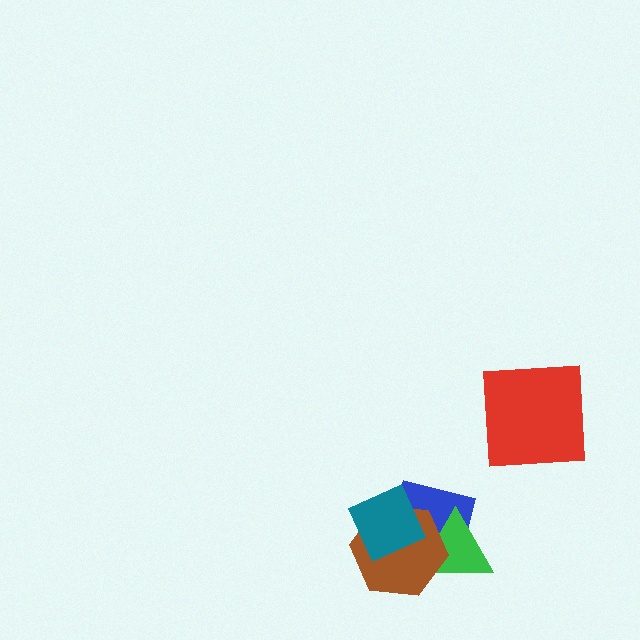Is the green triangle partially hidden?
Yes, it is partially covered by another shape.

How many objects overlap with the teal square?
2 objects overlap with the teal square.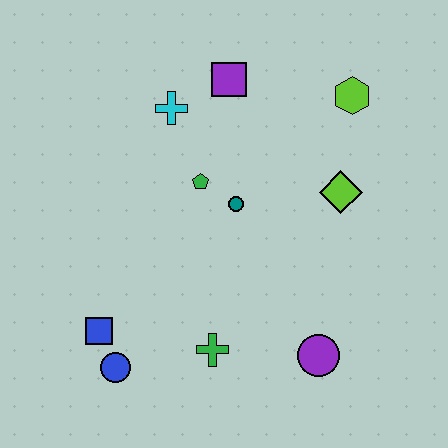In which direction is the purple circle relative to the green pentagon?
The purple circle is below the green pentagon.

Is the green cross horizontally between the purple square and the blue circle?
Yes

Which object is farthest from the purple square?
The blue circle is farthest from the purple square.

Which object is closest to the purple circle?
The green cross is closest to the purple circle.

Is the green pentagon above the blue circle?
Yes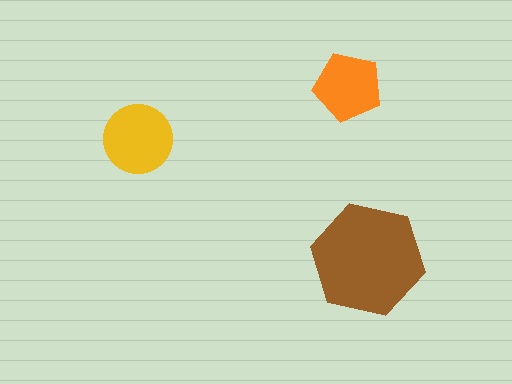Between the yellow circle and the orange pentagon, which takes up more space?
The yellow circle.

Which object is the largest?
The brown hexagon.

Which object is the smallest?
The orange pentagon.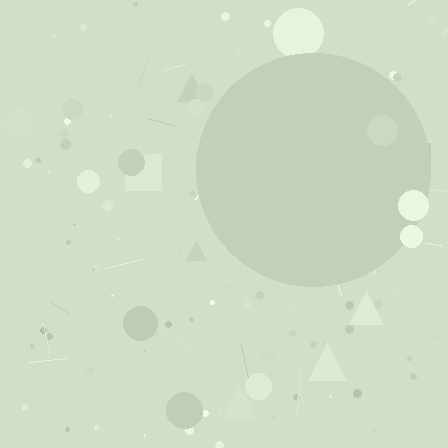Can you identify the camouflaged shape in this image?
The camouflaged shape is a circle.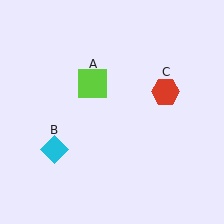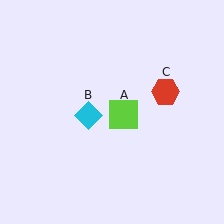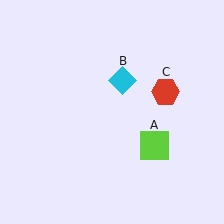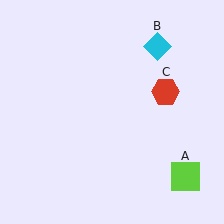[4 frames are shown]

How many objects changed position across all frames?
2 objects changed position: lime square (object A), cyan diamond (object B).